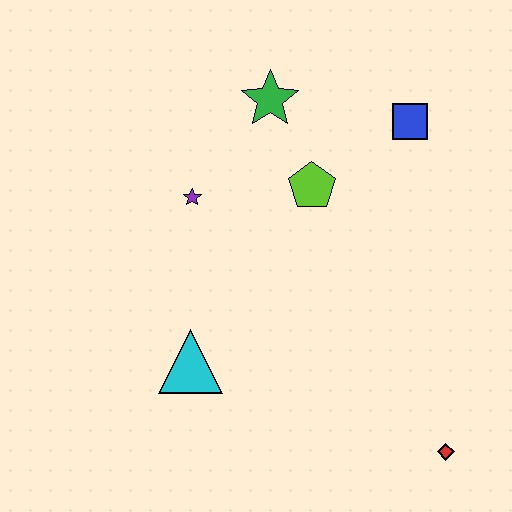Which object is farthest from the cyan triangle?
The blue square is farthest from the cyan triangle.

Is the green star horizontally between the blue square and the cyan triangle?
Yes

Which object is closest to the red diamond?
The cyan triangle is closest to the red diamond.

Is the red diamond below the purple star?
Yes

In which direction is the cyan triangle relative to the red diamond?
The cyan triangle is to the left of the red diamond.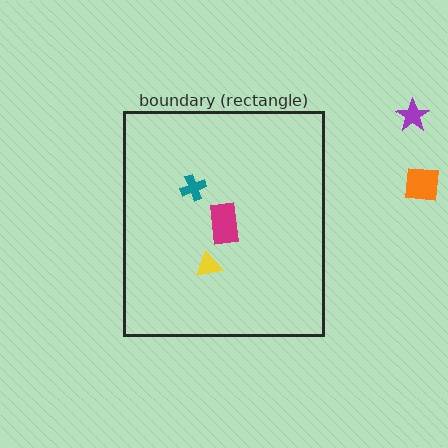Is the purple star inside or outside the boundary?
Outside.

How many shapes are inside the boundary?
3 inside, 2 outside.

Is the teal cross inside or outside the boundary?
Inside.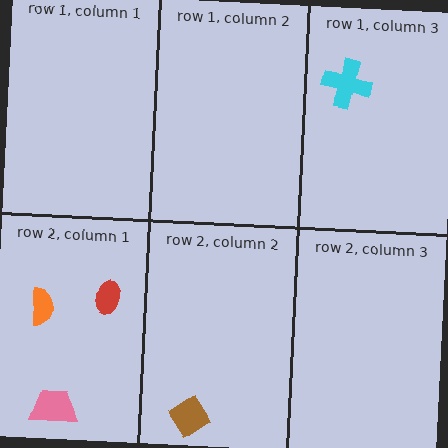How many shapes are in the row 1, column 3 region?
1.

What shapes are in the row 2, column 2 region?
The brown diamond.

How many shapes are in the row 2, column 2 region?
1.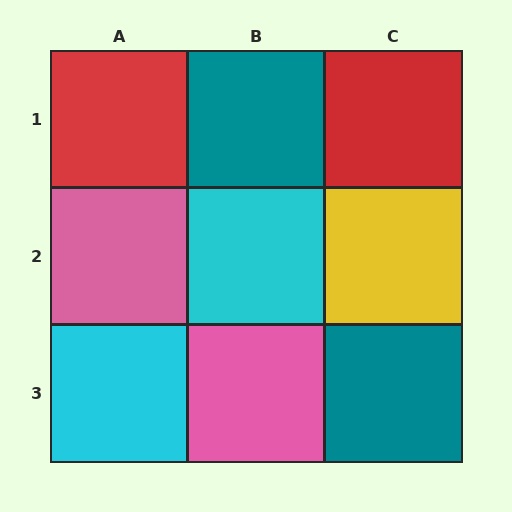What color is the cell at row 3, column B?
Pink.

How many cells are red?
2 cells are red.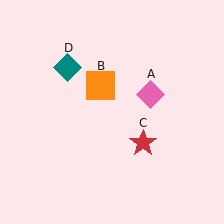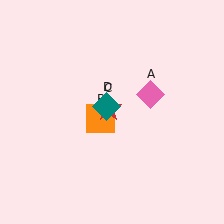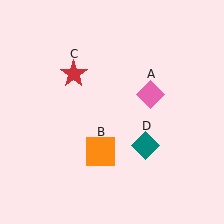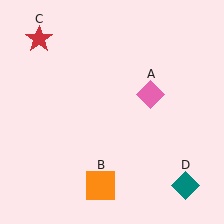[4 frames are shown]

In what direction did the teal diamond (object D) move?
The teal diamond (object D) moved down and to the right.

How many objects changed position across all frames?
3 objects changed position: orange square (object B), red star (object C), teal diamond (object D).